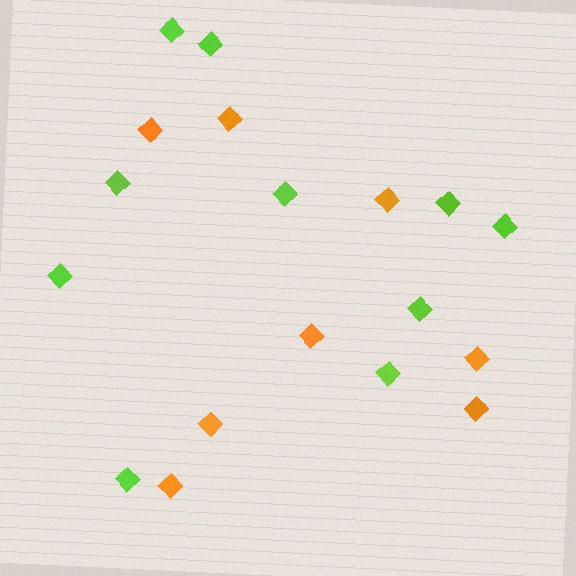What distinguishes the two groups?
There are 2 groups: one group of lime diamonds (10) and one group of orange diamonds (8).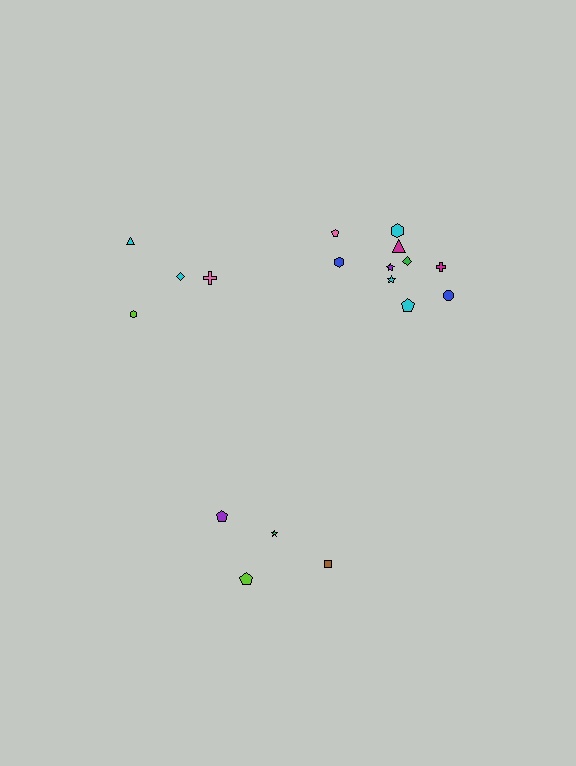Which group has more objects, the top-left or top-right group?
The top-right group.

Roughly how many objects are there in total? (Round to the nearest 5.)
Roughly 20 objects in total.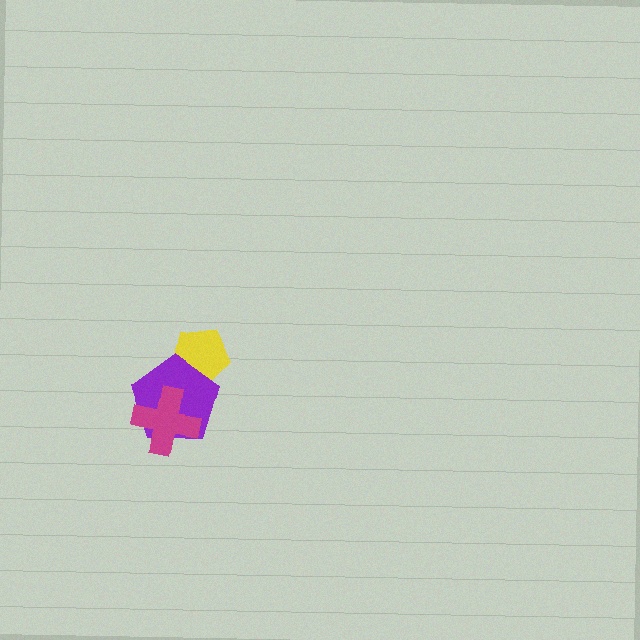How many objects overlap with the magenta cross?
1 object overlaps with the magenta cross.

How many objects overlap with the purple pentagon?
2 objects overlap with the purple pentagon.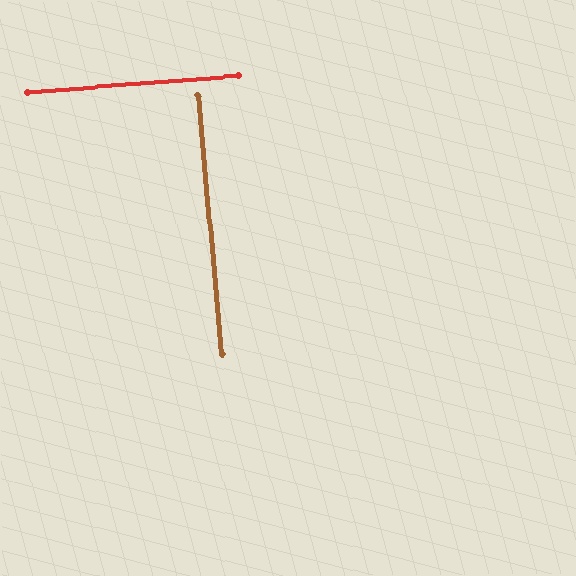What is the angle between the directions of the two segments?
Approximately 89 degrees.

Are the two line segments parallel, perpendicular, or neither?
Perpendicular — they meet at approximately 89°.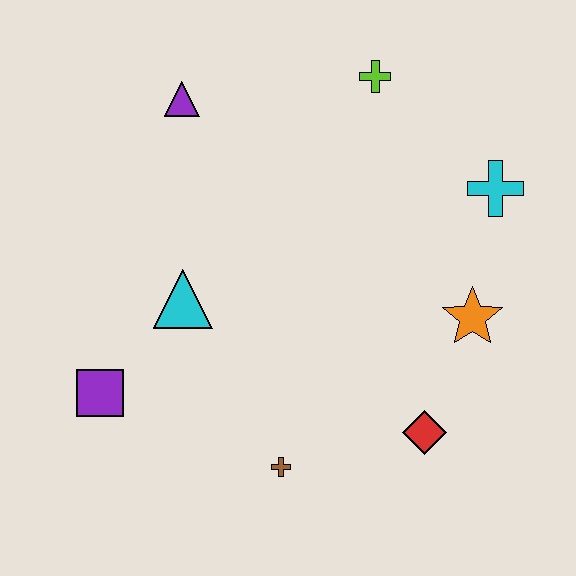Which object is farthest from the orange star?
The purple square is farthest from the orange star.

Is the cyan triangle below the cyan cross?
Yes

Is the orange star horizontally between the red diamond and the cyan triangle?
No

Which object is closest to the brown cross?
The red diamond is closest to the brown cross.